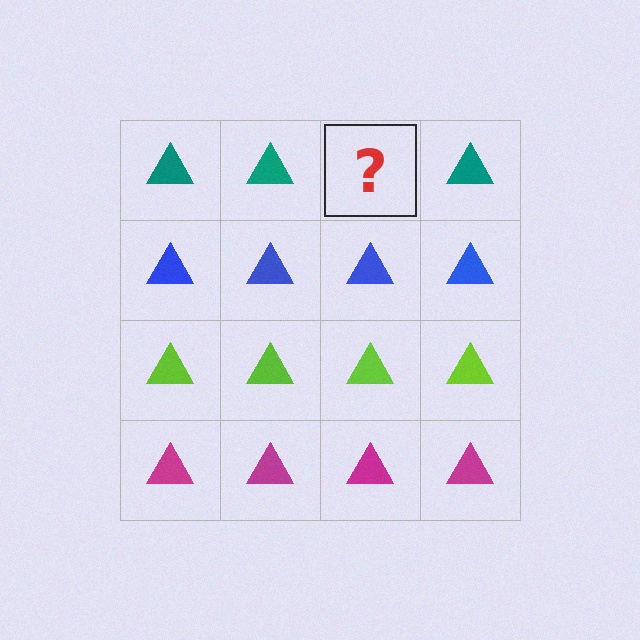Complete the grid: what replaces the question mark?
The question mark should be replaced with a teal triangle.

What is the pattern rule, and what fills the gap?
The rule is that each row has a consistent color. The gap should be filled with a teal triangle.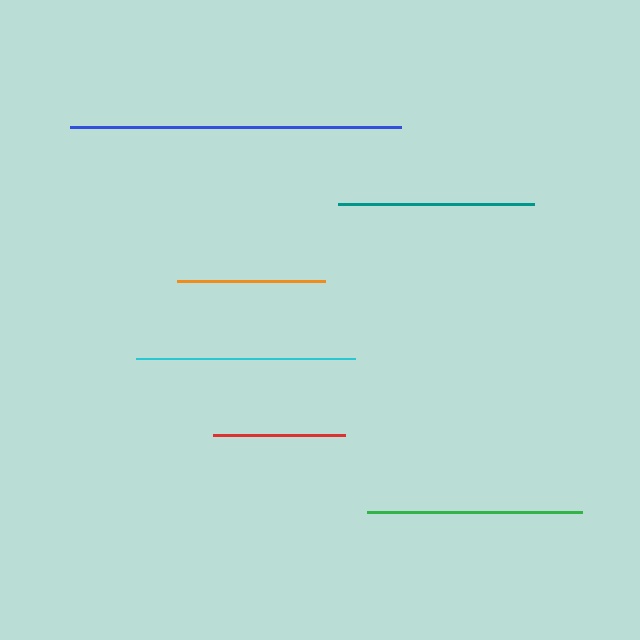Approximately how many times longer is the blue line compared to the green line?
The blue line is approximately 1.5 times the length of the green line.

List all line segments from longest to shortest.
From longest to shortest: blue, cyan, green, teal, orange, red.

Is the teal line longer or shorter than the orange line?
The teal line is longer than the orange line.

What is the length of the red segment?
The red segment is approximately 132 pixels long.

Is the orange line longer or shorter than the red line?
The orange line is longer than the red line.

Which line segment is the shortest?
The red line is the shortest at approximately 132 pixels.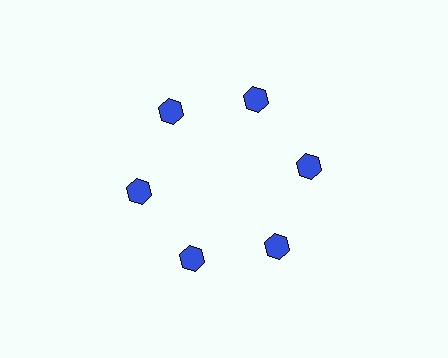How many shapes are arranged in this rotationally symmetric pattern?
There are 6 shapes, arranged in 6 groups of 1.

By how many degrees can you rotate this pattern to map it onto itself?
The pattern maps onto itself every 60 degrees of rotation.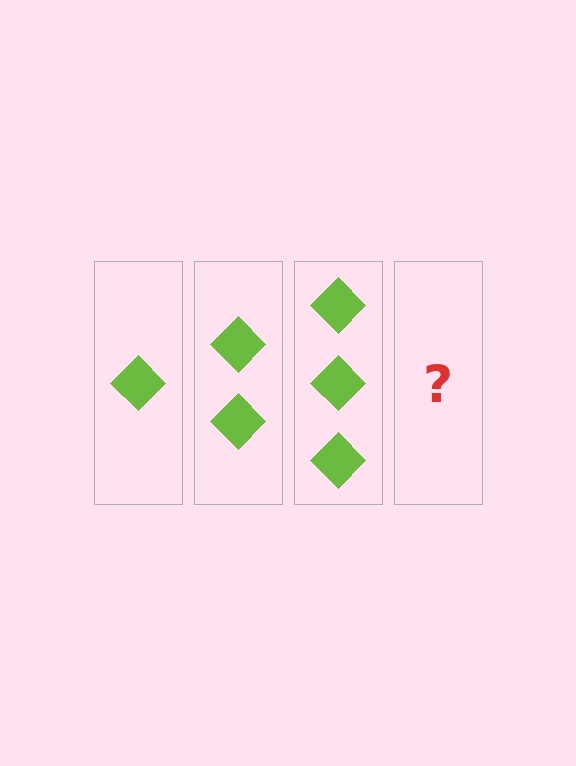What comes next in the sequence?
The next element should be 4 diamonds.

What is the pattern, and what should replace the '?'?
The pattern is that each step adds one more diamond. The '?' should be 4 diamonds.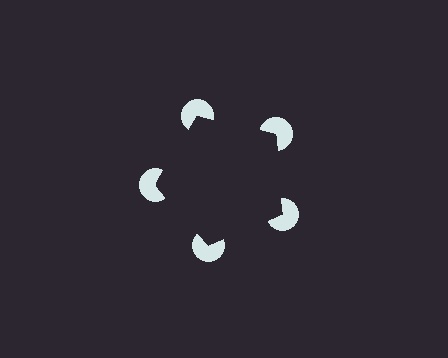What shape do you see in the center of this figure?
An illusory pentagon — its edges are inferred from the aligned wedge cuts in the pac-man discs, not physically drawn.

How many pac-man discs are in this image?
There are 5 — one at each vertex of the illusory pentagon.